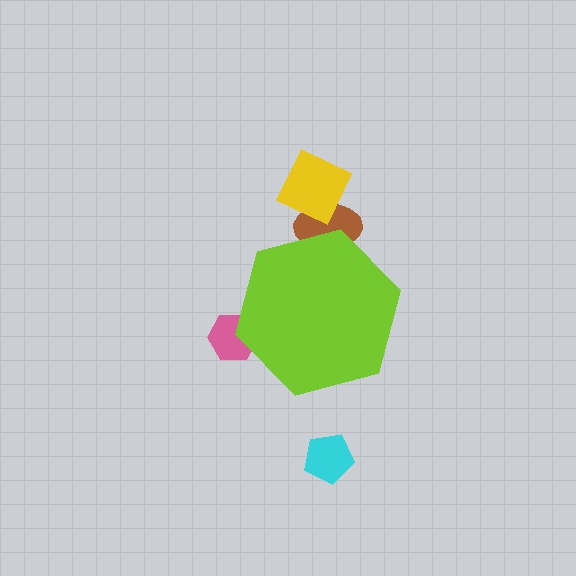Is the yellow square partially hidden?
No, the yellow square is fully visible.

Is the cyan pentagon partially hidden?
No, the cyan pentagon is fully visible.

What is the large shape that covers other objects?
A lime hexagon.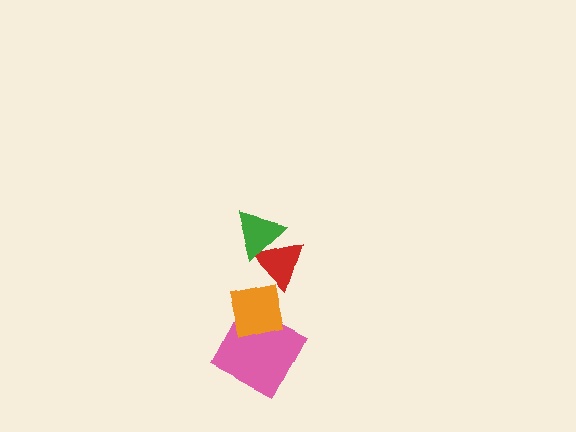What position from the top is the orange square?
The orange square is 3rd from the top.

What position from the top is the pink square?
The pink square is 4th from the top.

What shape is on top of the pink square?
The orange square is on top of the pink square.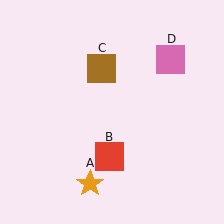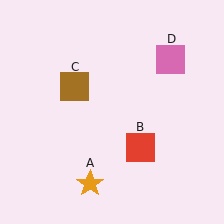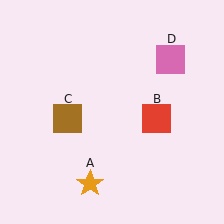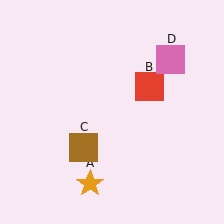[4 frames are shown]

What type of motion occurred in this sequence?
The red square (object B), brown square (object C) rotated counterclockwise around the center of the scene.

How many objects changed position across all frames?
2 objects changed position: red square (object B), brown square (object C).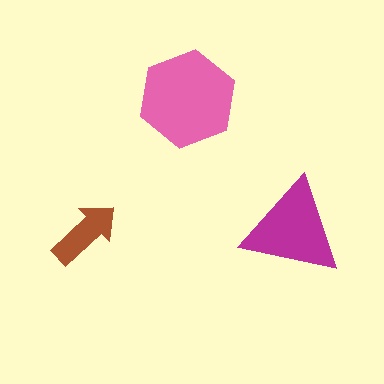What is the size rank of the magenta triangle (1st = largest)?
2nd.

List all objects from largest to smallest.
The pink hexagon, the magenta triangle, the brown arrow.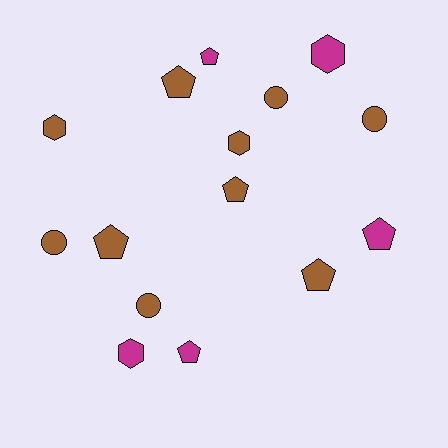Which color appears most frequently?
Brown, with 10 objects.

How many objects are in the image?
There are 15 objects.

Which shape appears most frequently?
Pentagon, with 7 objects.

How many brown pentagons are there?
There are 4 brown pentagons.